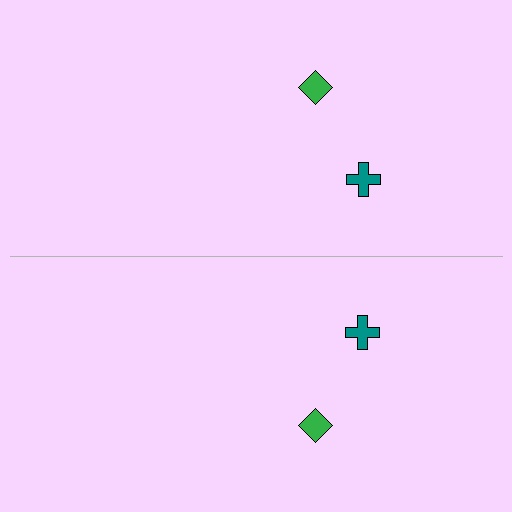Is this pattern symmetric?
Yes, this pattern has bilateral (reflection) symmetry.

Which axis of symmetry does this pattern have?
The pattern has a horizontal axis of symmetry running through the center of the image.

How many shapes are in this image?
There are 4 shapes in this image.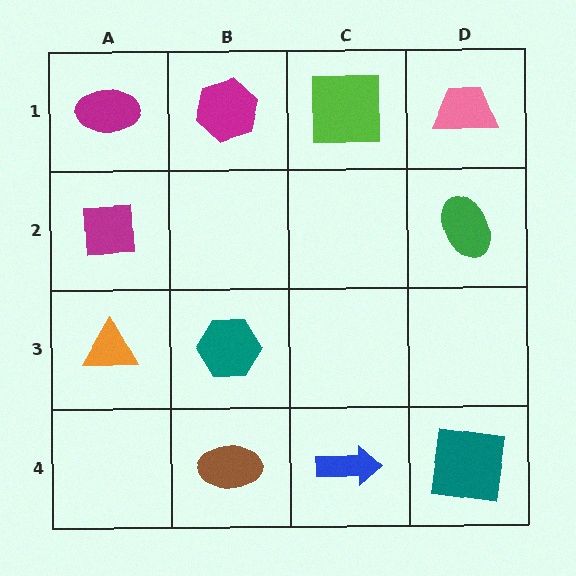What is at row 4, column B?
A brown ellipse.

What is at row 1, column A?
A magenta ellipse.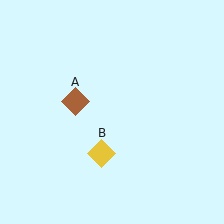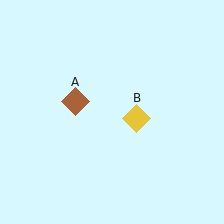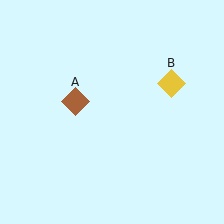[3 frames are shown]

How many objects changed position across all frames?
1 object changed position: yellow diamond (object B).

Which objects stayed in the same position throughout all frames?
Brown diamond (object A) remained stationary.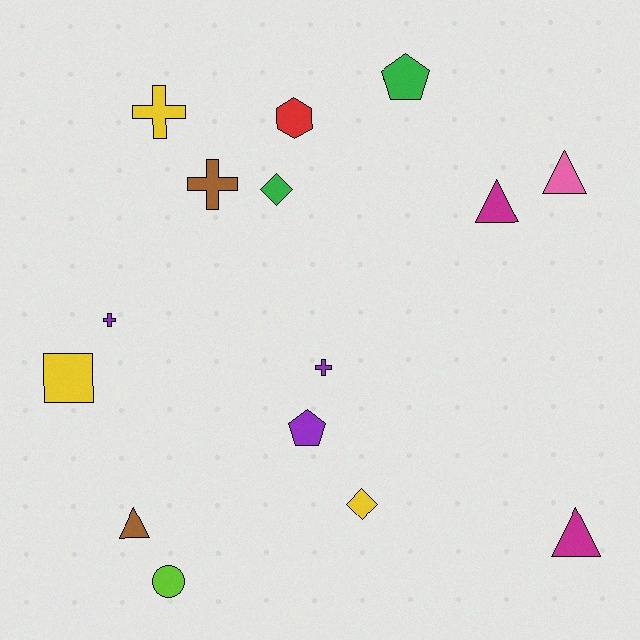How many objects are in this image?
There are 15 objects.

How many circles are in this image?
There is 1 circle.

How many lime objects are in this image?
There is 1 lime object.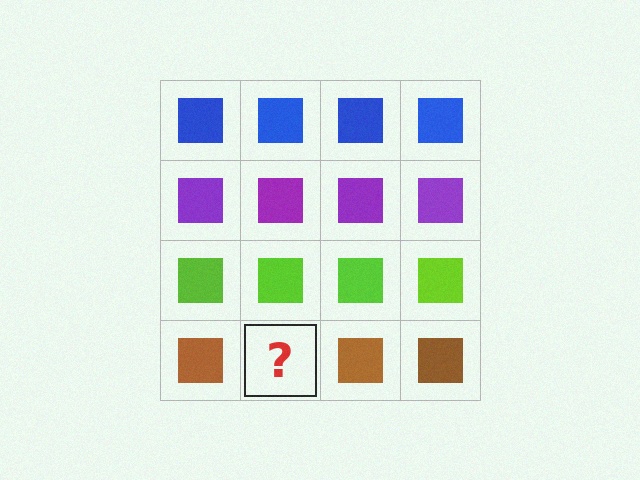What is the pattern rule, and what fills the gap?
The rule is that each row has a consistent color. The gap should be filled with a brown square.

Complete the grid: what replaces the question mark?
The question mark should be replaced with a brown square.